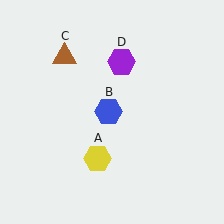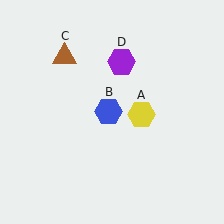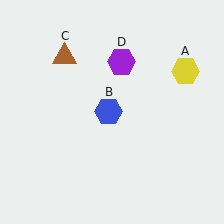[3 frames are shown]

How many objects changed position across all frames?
1 object changed position: yellow hexagon (object A).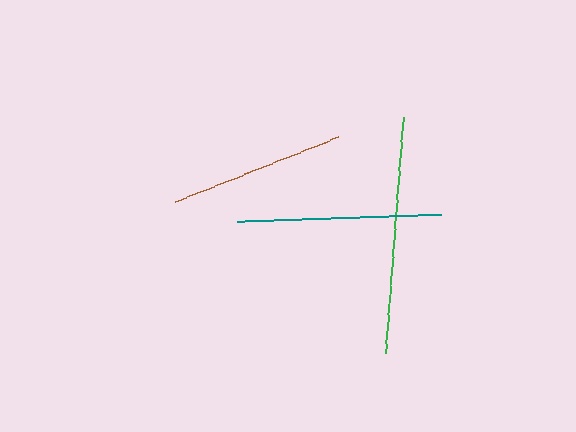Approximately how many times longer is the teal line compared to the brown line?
The teal line is approximately 1.2 times the length of the brown line.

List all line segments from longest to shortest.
From longest to shortest: green, teal, brown.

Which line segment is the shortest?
The brown line is the shortest at approximately 176 pixels.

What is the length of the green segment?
The green segment is approximately 237 pixels long.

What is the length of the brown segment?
The brown segment is approximately 176 pixels long.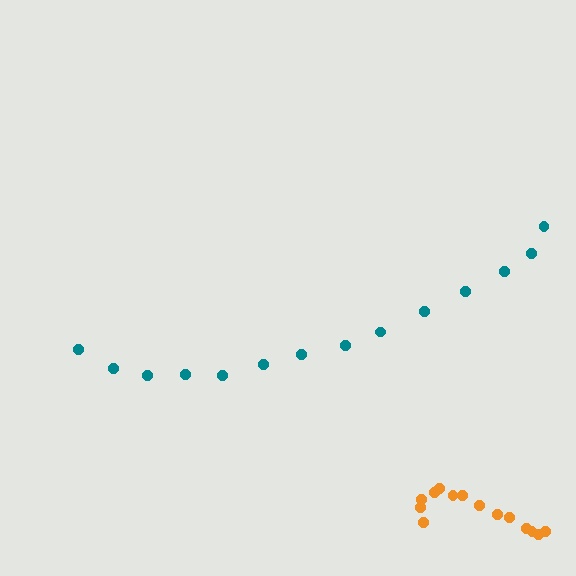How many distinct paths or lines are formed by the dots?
There are 2 distinct paths.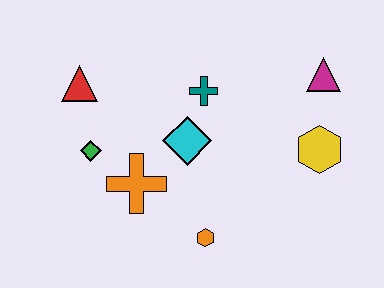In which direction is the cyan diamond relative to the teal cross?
The cyan diamond is below the teal cross.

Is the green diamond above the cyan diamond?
No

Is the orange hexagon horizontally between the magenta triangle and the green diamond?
Yes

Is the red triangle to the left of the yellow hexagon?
Yes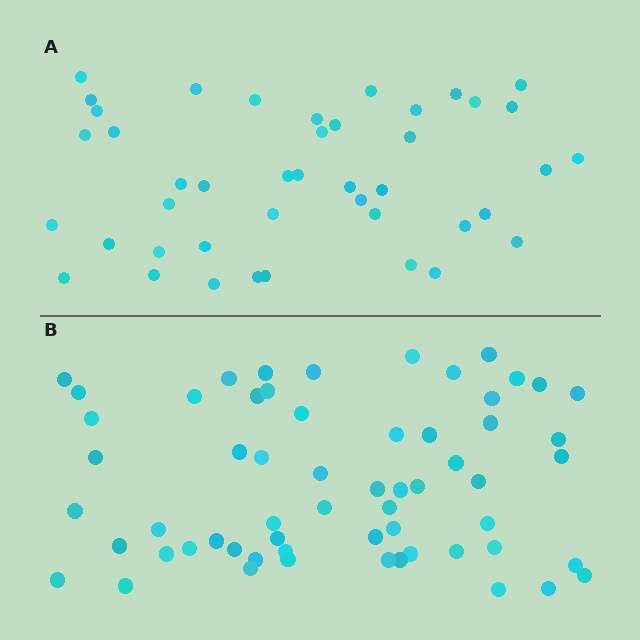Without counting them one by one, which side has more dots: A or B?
Region B (the bottom region) has more dots.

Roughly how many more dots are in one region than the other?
Region B has approximately 15 more dots than region A.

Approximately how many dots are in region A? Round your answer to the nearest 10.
About 40 dots. (The exact count is 43, which rounds to 40.)